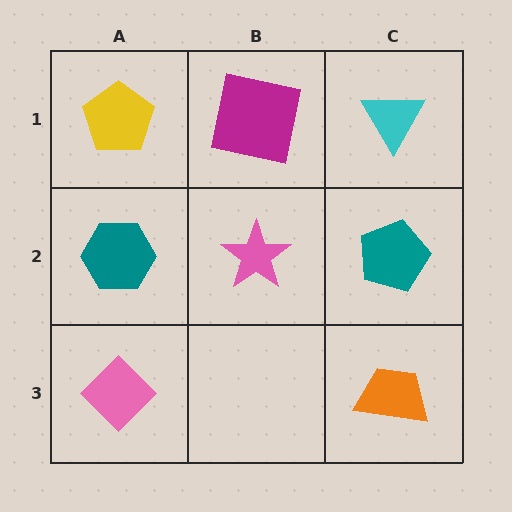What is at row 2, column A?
A teal hexagon.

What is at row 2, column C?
A teal pentagon.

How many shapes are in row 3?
2 shapes.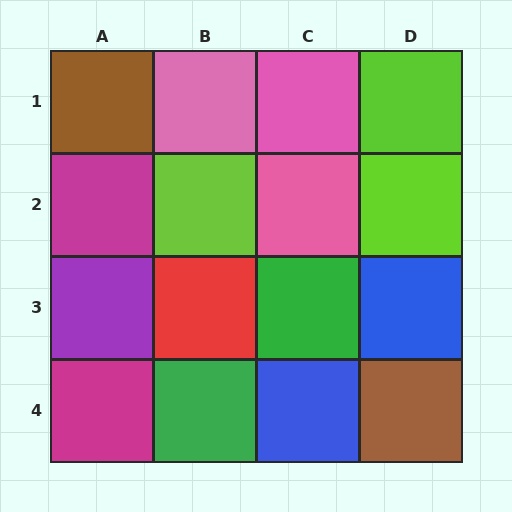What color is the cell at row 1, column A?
Brown.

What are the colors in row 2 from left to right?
Magenta, lime, pink, lime.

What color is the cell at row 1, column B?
Pink.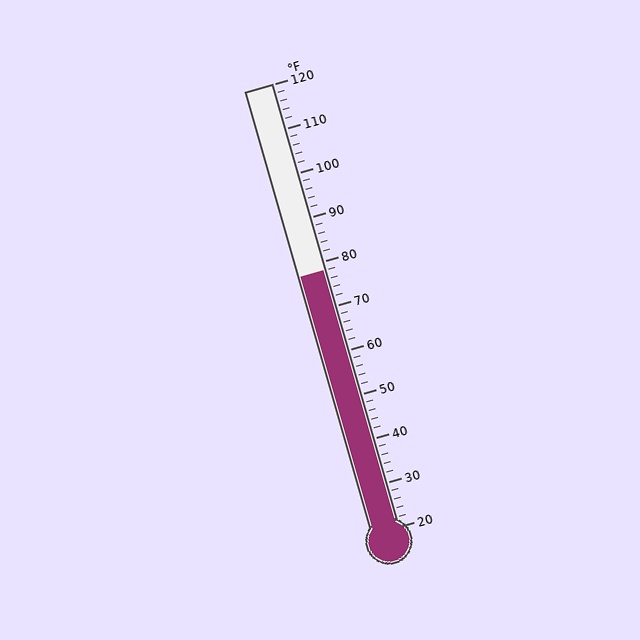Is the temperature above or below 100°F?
The temperature is below 100°F.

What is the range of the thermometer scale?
The thermometer scale ranges from 20°F to 120°F.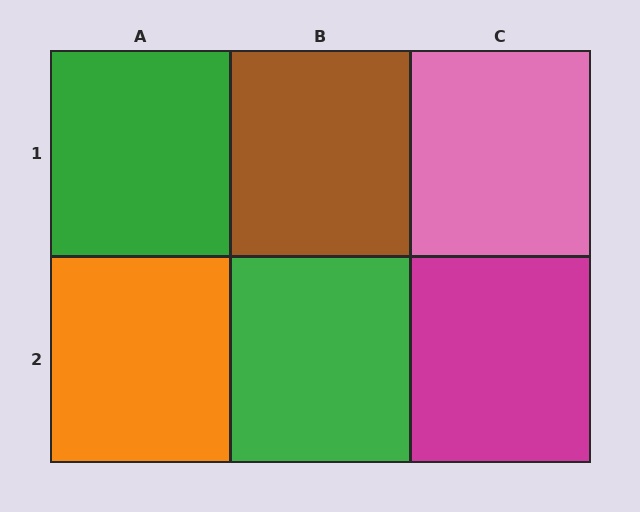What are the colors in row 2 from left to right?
Orange, green, magenta.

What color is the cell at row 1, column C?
Pink.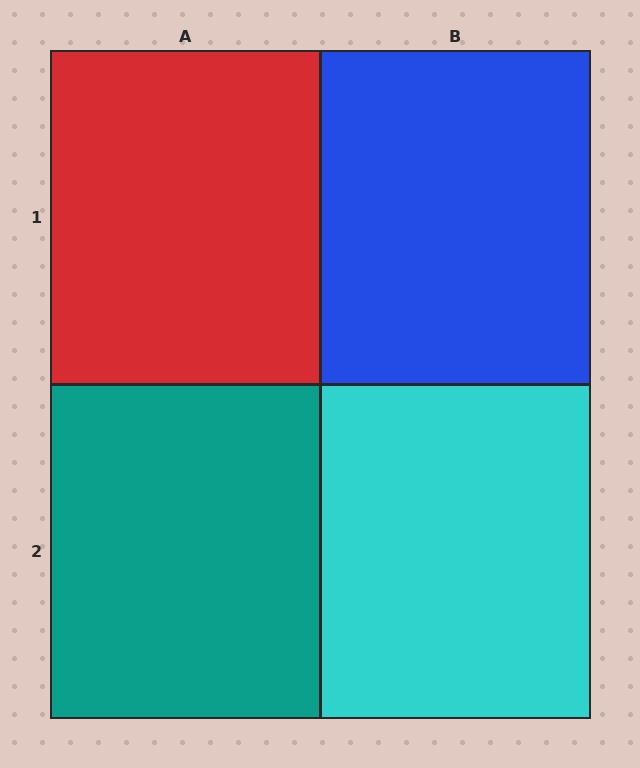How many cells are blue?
1 cell is blue.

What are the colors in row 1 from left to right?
Red, blue.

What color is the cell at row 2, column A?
Teal.